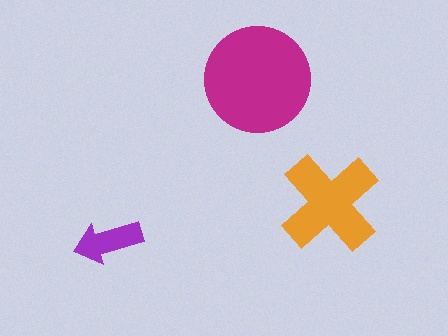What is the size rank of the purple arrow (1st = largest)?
3rd.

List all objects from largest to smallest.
The magenta circle, the orange cross, the purple arrow.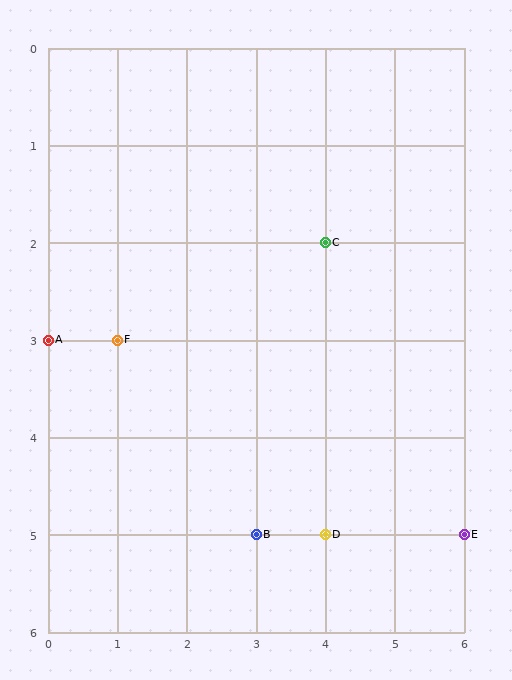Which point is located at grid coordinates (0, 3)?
Point A is at (0, 3).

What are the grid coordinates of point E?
Point E is at grid coordinates (6, 5).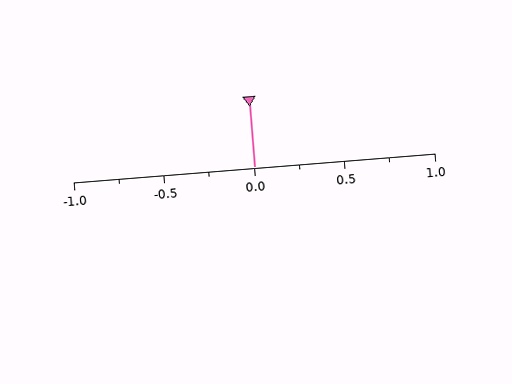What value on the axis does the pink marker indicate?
The marker indicates approximately 0.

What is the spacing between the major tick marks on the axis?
The major ticks are spaced 0.5 apart.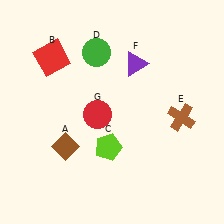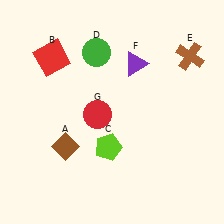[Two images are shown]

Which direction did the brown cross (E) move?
The brown cross (E) moved up.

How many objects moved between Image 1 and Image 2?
1 object moved between the two images.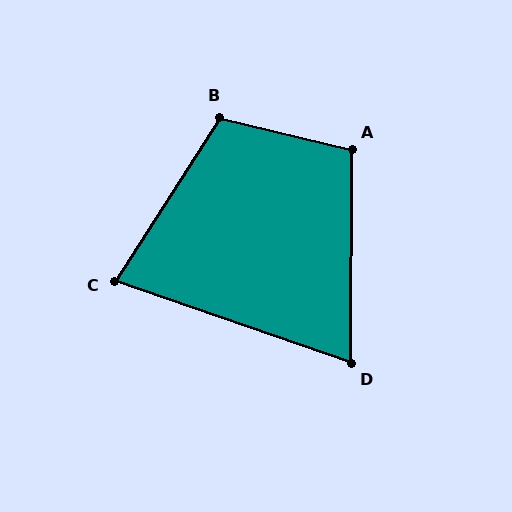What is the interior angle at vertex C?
Approximately 77 degrees (acute).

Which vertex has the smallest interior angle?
D, at approximately 71 degrees.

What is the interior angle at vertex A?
Approximately 103 degrees (obtuse).